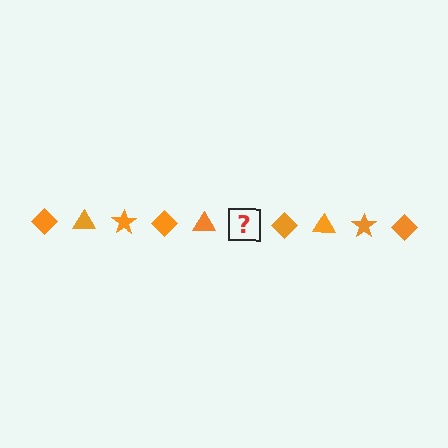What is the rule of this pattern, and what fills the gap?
The rule is that the pattern cycles through diamond, triangle, star shapes in orange. The gap should be filled with an orange star.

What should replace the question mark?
The question mark should be replaced with an orange star.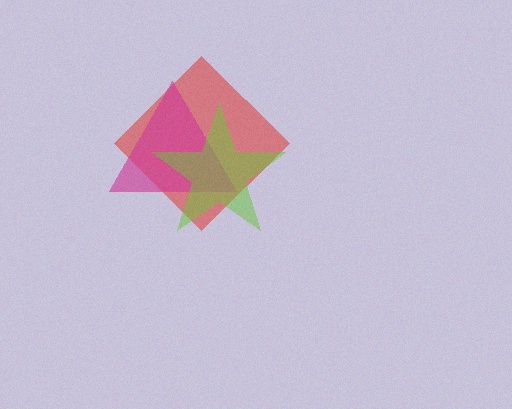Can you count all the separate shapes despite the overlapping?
Yes, there are 3 separate shapes.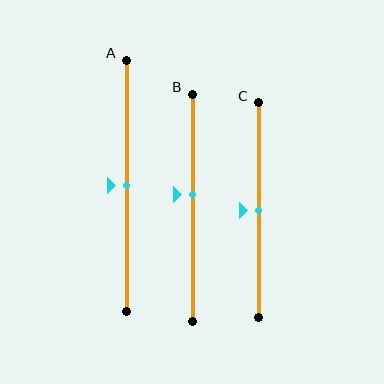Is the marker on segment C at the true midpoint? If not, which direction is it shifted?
Yes, the marker on segment C is at the true midpoint.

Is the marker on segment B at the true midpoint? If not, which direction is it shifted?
No, the marker on segment B is shifted upward by about 6% of the segment length.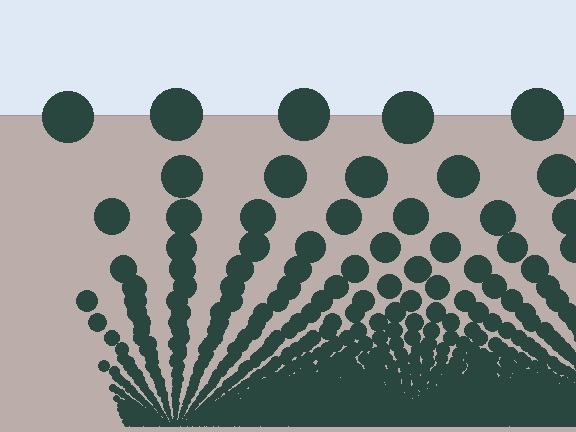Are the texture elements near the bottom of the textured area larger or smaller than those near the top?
Smaller. The gradient is inverted — elements near the bottom are smaller and denser.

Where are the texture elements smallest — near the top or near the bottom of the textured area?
Near the bottom.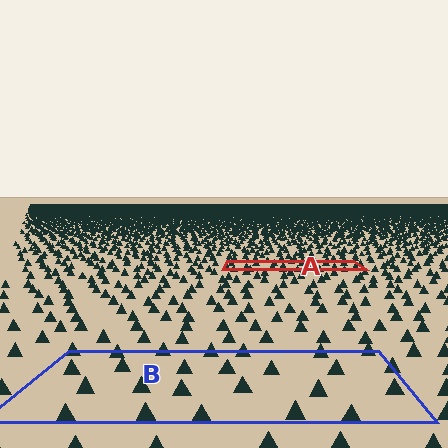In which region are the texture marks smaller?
The texture marks are smaller in region A, because it is farther away.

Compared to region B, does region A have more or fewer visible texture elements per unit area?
Region A has more texture elements per unit area — they are packed more densely because it is farther away.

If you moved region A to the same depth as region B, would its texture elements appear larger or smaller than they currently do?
They would appear larger. At a closer depth, the same texture elements are projected at a bigger on-screen size.